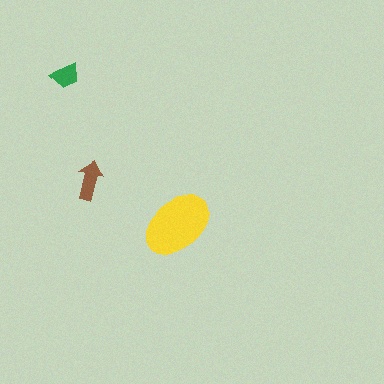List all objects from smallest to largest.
The green trapezoid, the brown arrow, the yellow ellipse.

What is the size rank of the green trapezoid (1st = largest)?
3rd.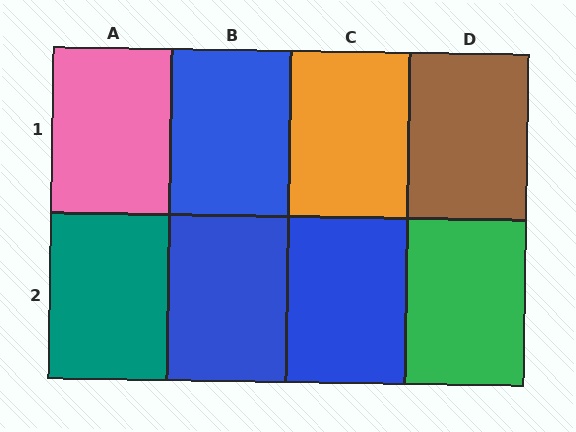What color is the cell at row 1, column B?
Blue.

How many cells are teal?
1 cell is teal.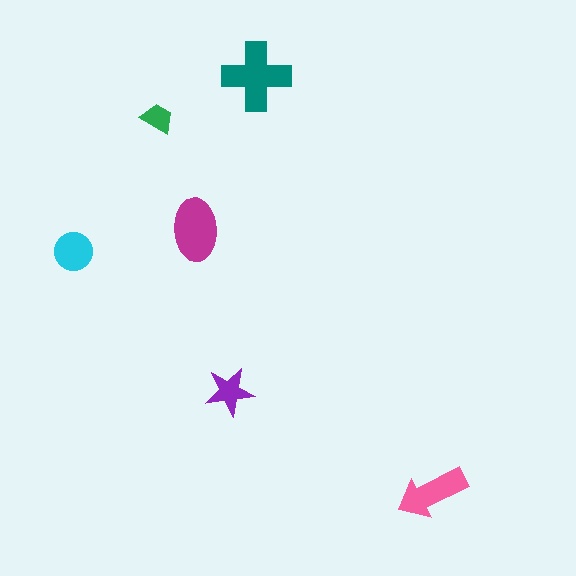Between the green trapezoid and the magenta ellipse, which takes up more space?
The magenta ellipse.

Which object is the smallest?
The green trapezoid.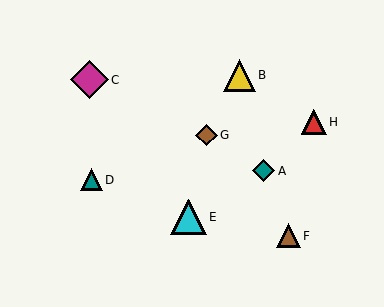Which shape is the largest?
The magenta diamond (labeled C) is the largest.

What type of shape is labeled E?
Shape E is a cyan triangle.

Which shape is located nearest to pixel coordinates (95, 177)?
The teal triangle (labeled D) at (91, 180) is nearest to that location.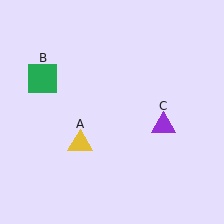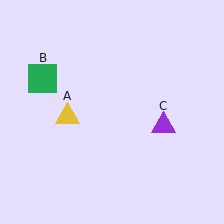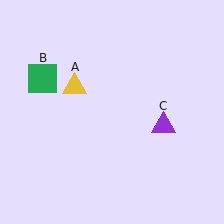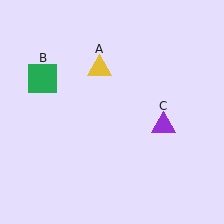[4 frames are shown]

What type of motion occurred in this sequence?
The yellow triangle (object A) rotated clockwise around the center of the scene.